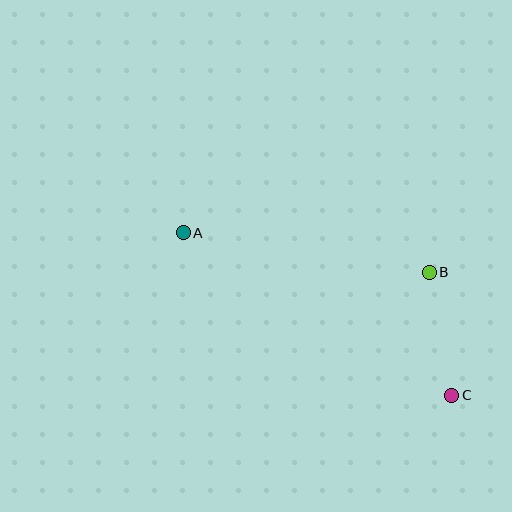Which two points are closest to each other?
Points B and C are closest to each other.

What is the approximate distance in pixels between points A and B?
The distance between A and B is approximately 250 pixels.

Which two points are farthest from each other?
Points A and C are farthest from each other.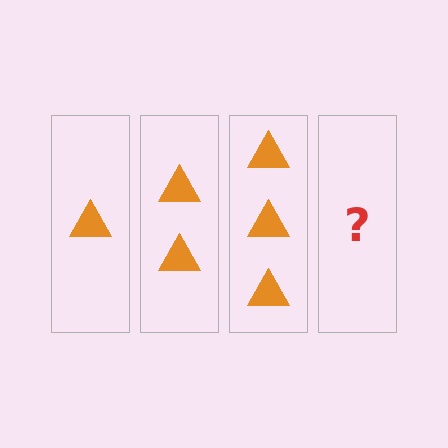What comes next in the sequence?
The next element should be 4 triangles.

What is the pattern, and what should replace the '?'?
The pattern is that each step adds one more triangle. The '?' should be 4 triangles.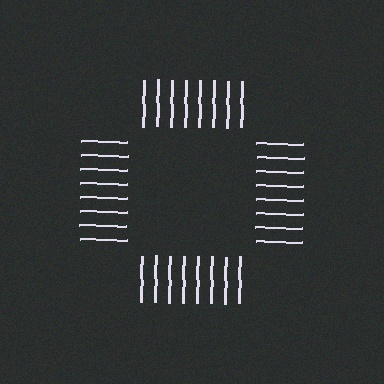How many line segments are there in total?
32 — 8 along each of the 4 edges.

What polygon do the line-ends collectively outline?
An illusory square — the line segments terminate on its edges but no continuous stroke is drawn.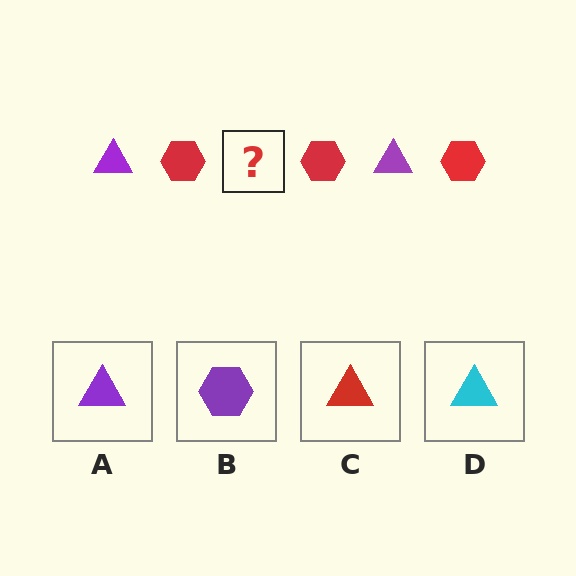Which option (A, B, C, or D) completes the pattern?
A.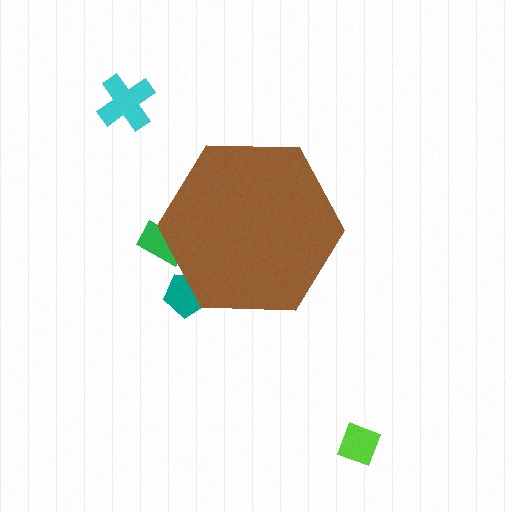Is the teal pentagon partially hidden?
Yes, the teal pentagon is partially hidden behind the brown hexagon.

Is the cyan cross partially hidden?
No, the cyan cross is fully visible.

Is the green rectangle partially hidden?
Yes, the green rectangle is partially hidden behind the brown hexagon.